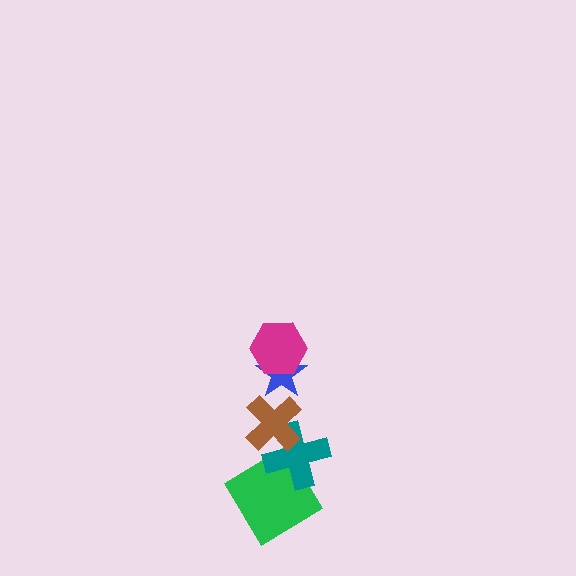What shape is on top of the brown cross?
The blue star is on top of the brown cross.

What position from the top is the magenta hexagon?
The magenta hexagon is 1st from the top.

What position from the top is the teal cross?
The teal cross is 4th from the top.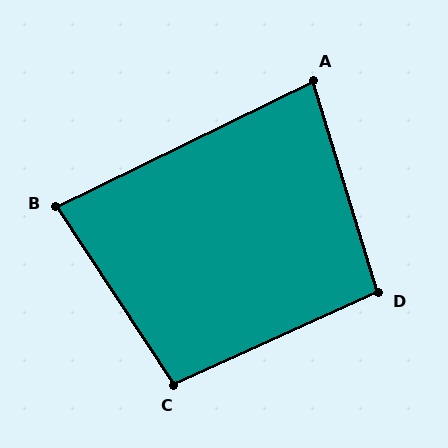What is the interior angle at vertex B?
Approximately 83 degrees (acute).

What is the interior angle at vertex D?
Approximately 97 degrees (obtuse).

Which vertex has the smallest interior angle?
A, at approximately 81 degrees.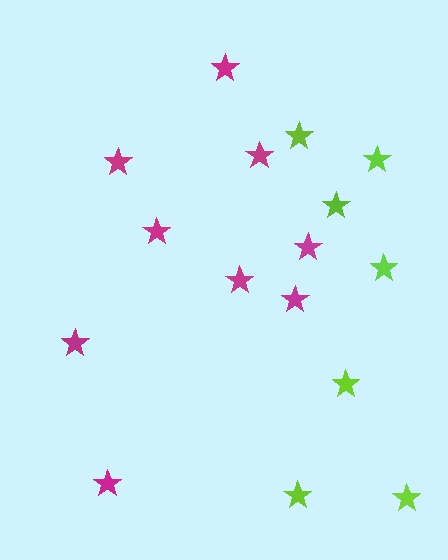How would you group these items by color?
There are 2 groups: one group of lime stars (7) and one group of magenta stars (9).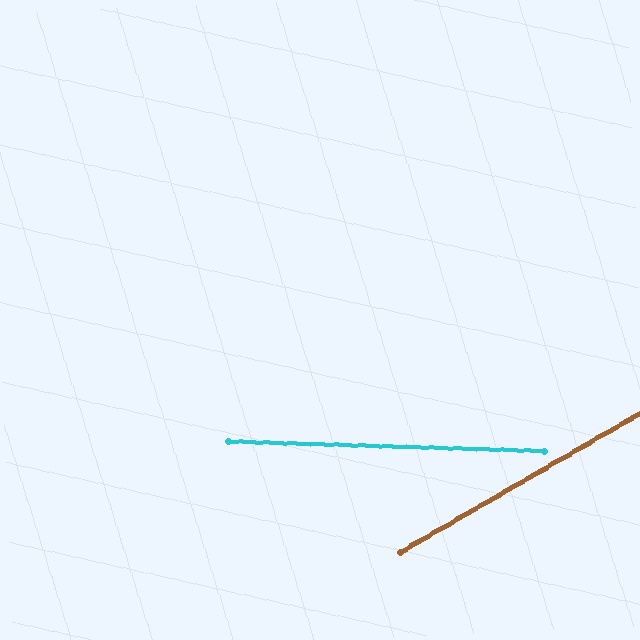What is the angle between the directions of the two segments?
Approximately 32 degrees.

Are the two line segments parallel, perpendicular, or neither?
Neither parallel nor perpendicular — they differ by about 32°.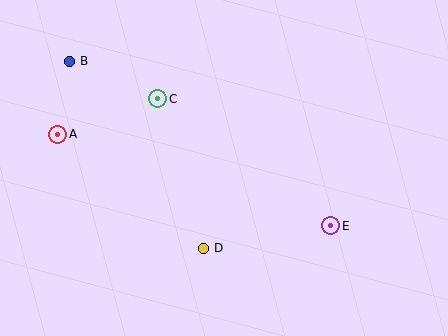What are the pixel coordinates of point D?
Point D is at (203, 248).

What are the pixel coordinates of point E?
Point E is at (331, 226).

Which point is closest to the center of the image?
Point D at (203, 248) is closest to the center.